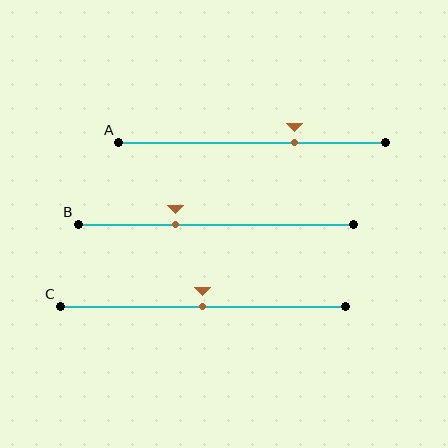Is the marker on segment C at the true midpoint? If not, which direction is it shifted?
Yes, the marker on segment C is at the true midpoint.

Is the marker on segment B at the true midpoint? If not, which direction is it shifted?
No, the marker on segment B is shifted to the left by about 15% of the segment length.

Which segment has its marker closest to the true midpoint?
Segment C has its marker closest to the true midpoint.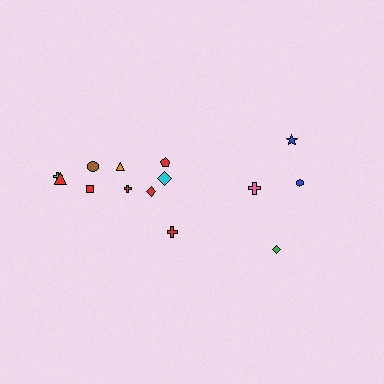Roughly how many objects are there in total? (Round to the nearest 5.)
Roughly 15 objects in total.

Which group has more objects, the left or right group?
The left group.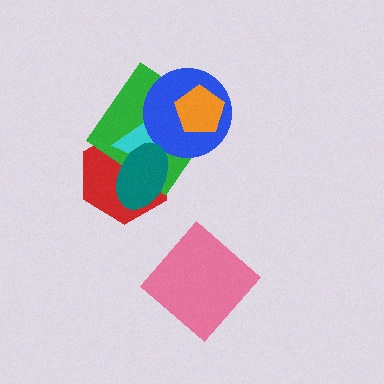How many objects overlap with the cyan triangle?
4 objects overlap with the cyan triangle.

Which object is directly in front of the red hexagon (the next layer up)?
The green diamond is directly in front of the red hexagon.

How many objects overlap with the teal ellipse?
3 objects overlap with the teal ellipse.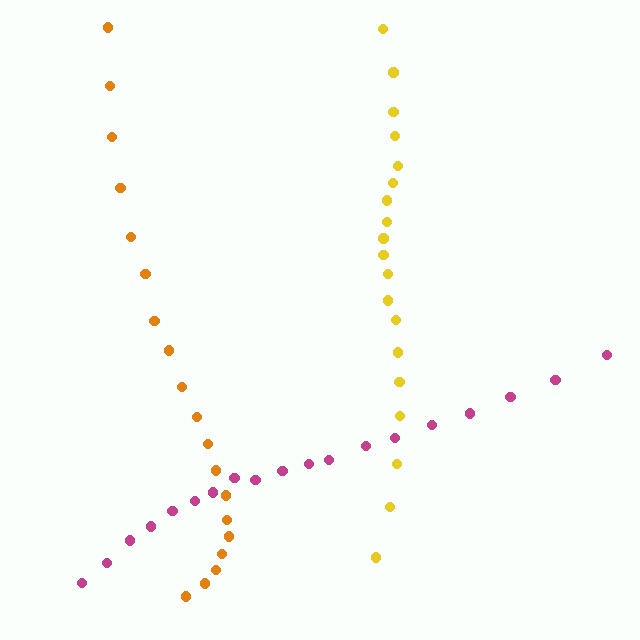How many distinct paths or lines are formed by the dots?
There are 3 distinct paths.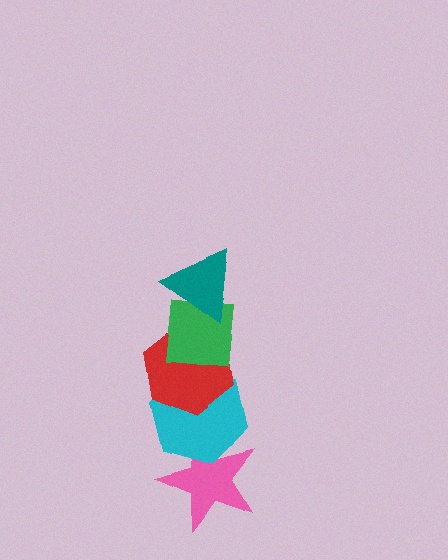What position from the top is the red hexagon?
The red hexagon is 3rd from the top.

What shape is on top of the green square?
The teal triangle is on top of the green square.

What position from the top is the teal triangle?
The teal triangle is 1st from the top.